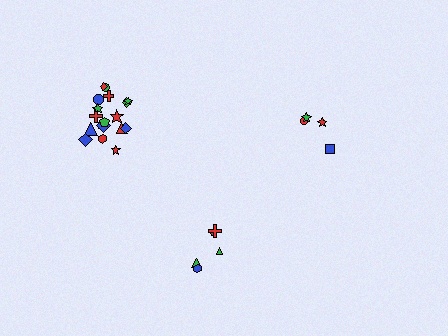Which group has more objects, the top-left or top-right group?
The top-left group.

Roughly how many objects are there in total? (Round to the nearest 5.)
Roughly 25 objects in total.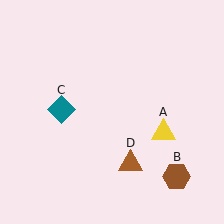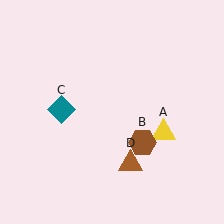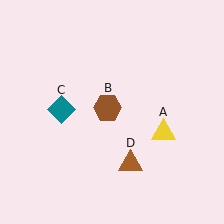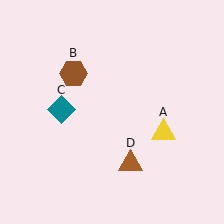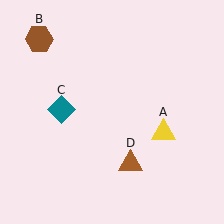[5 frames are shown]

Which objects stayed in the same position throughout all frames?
Yellow triangle (object A) and teal diamond (object C) and brown triangle (object D) remained stationary.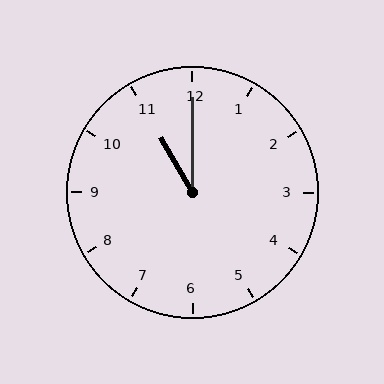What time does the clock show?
11:00.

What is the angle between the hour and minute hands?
Approximately 30 degrees.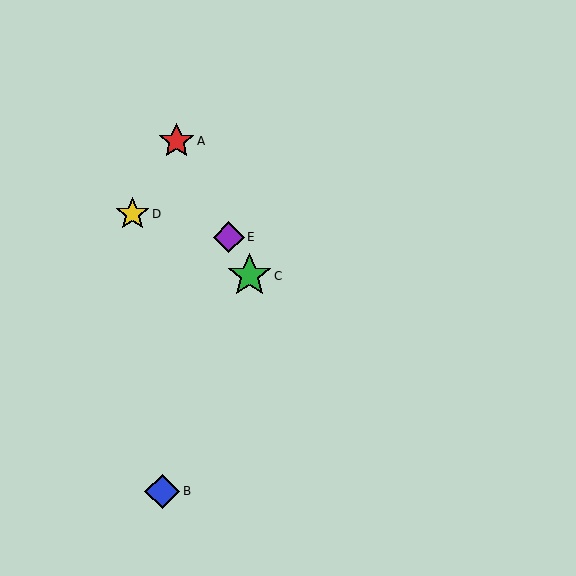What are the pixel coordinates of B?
Object B is at (162, 492).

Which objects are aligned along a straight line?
Objects A, C, E are aligned along a straight line.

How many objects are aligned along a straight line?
3 objects (A, C, E) are aligned along a straight line.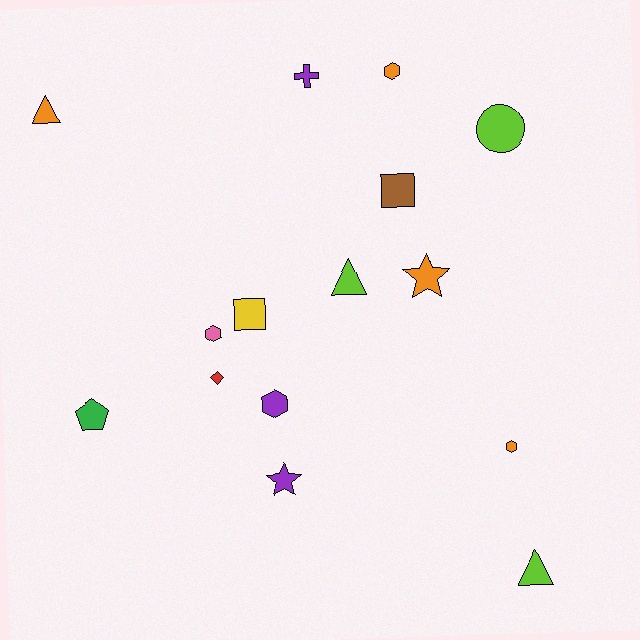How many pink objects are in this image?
There is 1 pink object.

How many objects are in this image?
There are 15 objects.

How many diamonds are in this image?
There is 1 diamond.